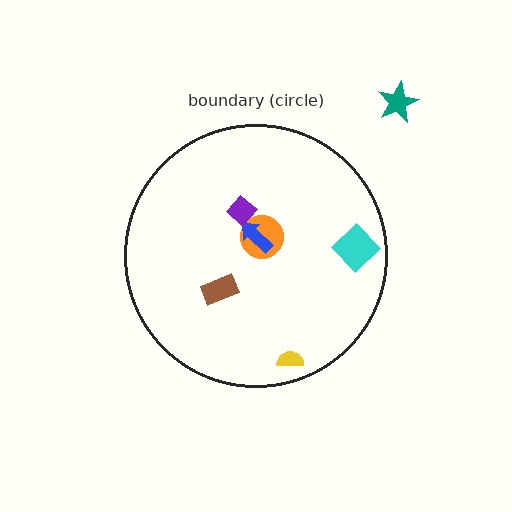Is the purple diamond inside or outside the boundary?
Inside.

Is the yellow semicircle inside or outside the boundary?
Inside.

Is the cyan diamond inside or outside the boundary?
Inside.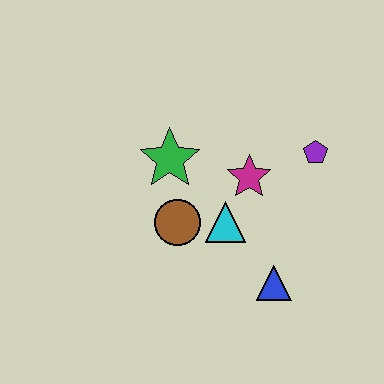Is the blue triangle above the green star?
No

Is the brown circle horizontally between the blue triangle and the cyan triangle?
No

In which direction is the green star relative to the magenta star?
The green star is to the left of the magenta star.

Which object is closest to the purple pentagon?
The magenta star is closest to the purple pentagon.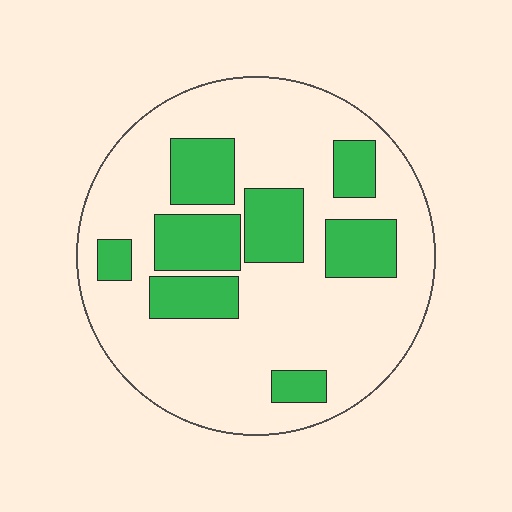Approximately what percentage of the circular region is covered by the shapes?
Approximately 25%.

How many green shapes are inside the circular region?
8.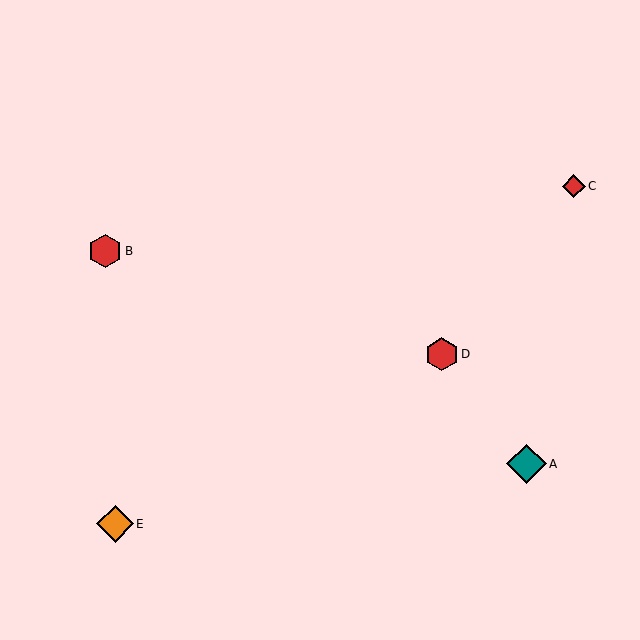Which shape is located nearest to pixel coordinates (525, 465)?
The teal diamond (labeled A) at (526, 464) is nearest to that location.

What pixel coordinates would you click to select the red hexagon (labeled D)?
Click at (442, 354) to select the red hexagon D.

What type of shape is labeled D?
Shape D is a red hexagon.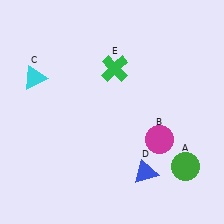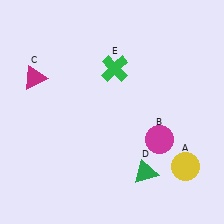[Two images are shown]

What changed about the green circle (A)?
In Image 1, A is green. In Image 2, it changed to yellow.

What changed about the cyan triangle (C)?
In Image 1, C is cyan. In Image 2, it changed to magenta.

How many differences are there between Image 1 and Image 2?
There are 3 differences between the two images.